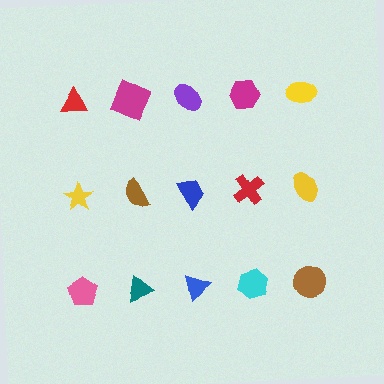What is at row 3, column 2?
A teal triangle.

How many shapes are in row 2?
5 shapes.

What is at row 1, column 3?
A purple ellipse.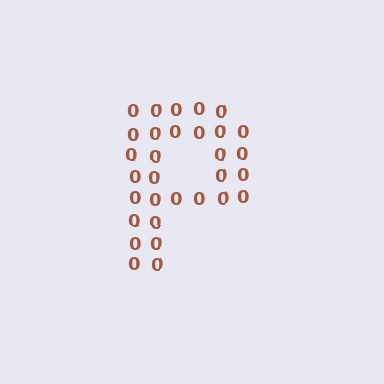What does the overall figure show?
The overall figure shows the letter P.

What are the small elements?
The small elements are digit 0's.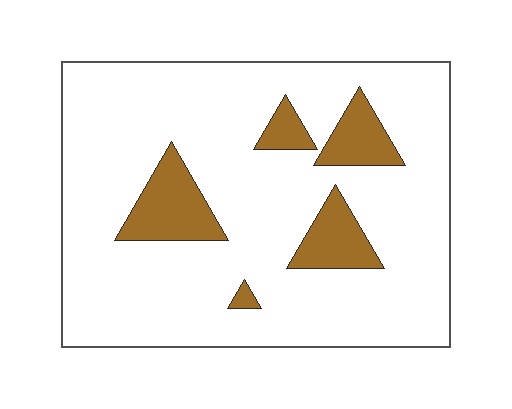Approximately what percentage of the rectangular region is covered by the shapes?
Approximately 15%.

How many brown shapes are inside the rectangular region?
5.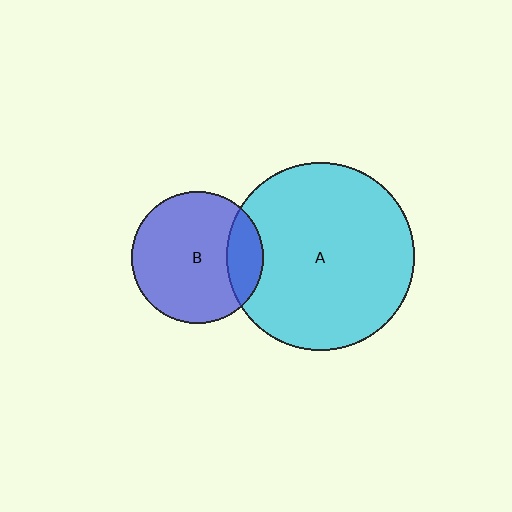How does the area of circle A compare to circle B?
Approximately 2.0 times.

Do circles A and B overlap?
Yes.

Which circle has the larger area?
Circle A (cyan).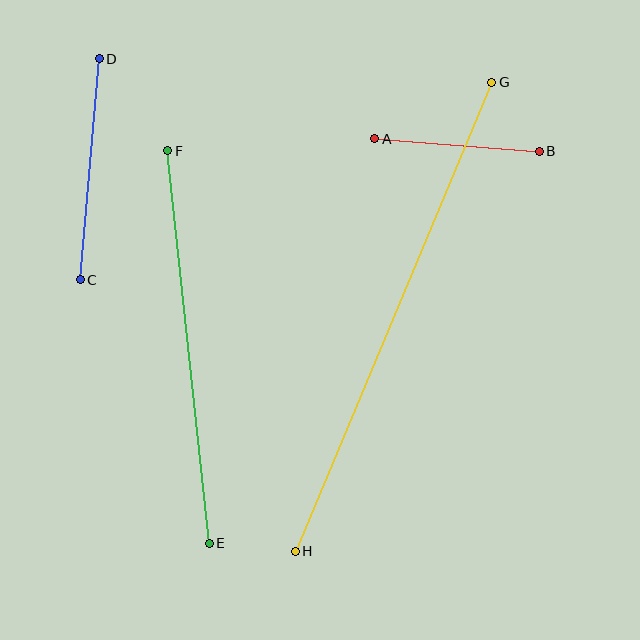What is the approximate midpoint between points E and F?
The midpoint is at approximately (189, 347) pixels.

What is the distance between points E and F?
The distance is approximately 394 pixels.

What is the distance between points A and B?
The distance is approximately 165 pixels.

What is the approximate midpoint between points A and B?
The midpoint is at approximately (457, 145) pixels.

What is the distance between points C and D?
The distance is approximately 222 pixels.